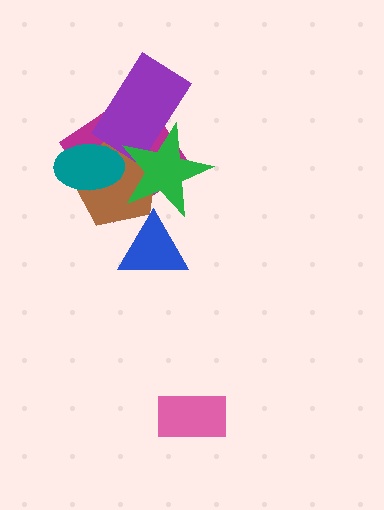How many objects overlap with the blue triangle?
2 objects overlap with the blue triangle.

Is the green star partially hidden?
Yes, it is partially covered by another shape.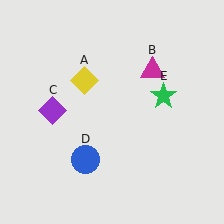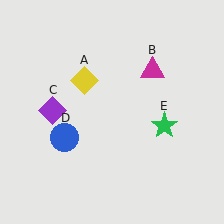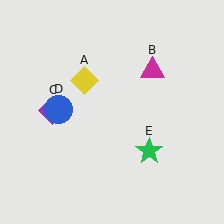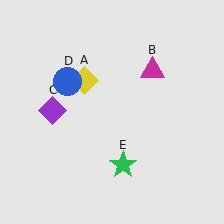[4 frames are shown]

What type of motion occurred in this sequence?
The blue circle (object D), green star (object E) rotated clockwise around the center of the scene.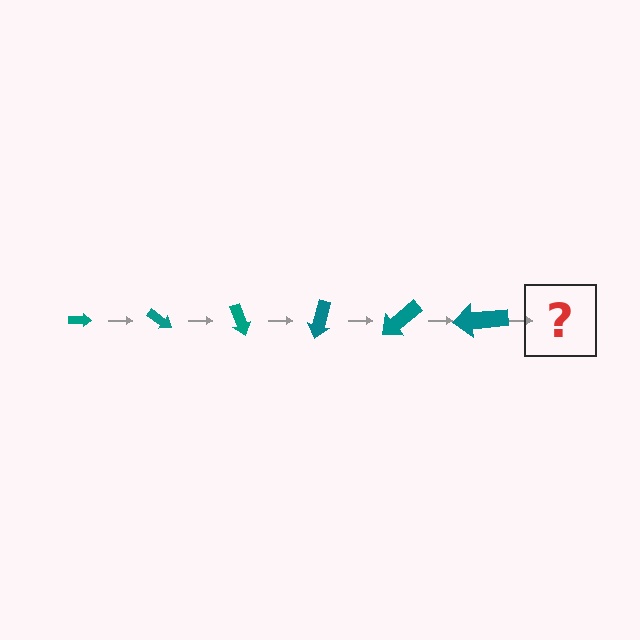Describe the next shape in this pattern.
It should be an arrow, larger than the previous one and rotated 210 degrees from the start.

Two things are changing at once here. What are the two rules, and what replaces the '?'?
The two rules are that the arrow grows larger each step and it rotates 35 degrees each step. The '?' should be an arrow, larger than the previous one and rotated 210 degrees from the start.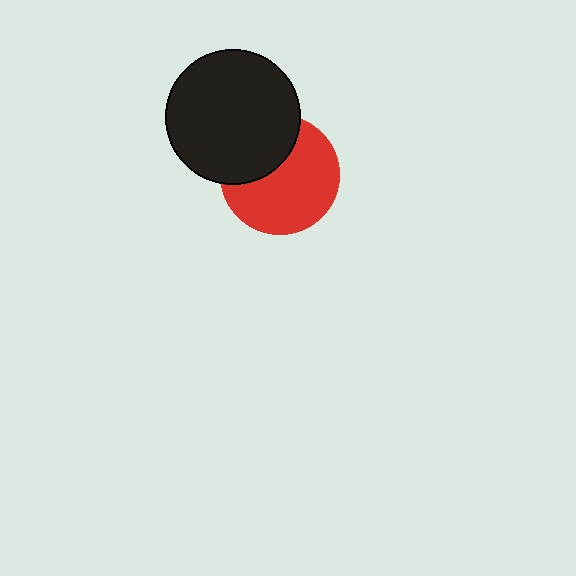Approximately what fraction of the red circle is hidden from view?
Roughly 34% of the red circle is hidden behind the black circle.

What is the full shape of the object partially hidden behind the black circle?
The partially hidden object is a red circle.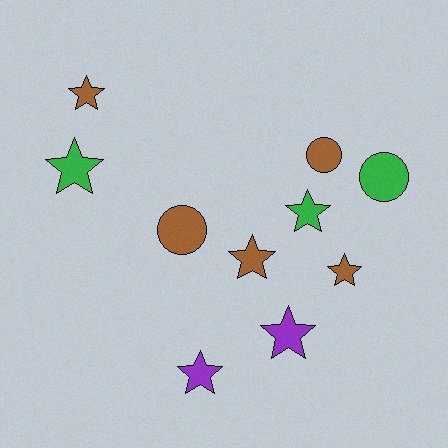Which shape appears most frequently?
Star, with 7 objects.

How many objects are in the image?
There are 10 objects.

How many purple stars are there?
There are 2 purple stars.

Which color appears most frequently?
Brown, with 5 objects.